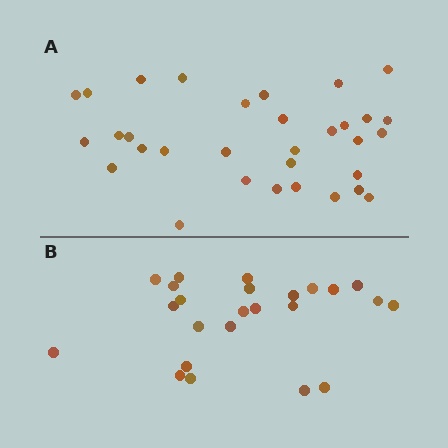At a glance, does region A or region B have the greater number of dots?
Region A (the top region) has more dots.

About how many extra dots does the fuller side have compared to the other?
Region A has roughly 8 or so more dots than region B.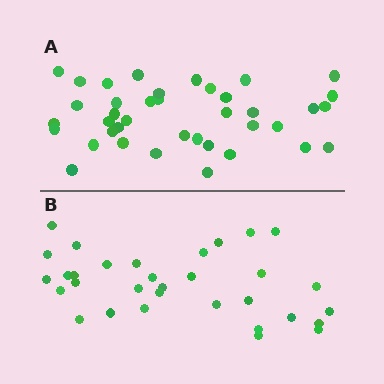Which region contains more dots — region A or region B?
Region A (the top region) has more dots.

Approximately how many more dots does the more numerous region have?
Region A has roughly 8 or so more dots than region B.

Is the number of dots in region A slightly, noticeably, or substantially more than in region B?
Region A has only slightly more — the two regions are fairly close. The ratio is roughly 1.2 to 1.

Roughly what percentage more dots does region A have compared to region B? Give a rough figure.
About 20% more.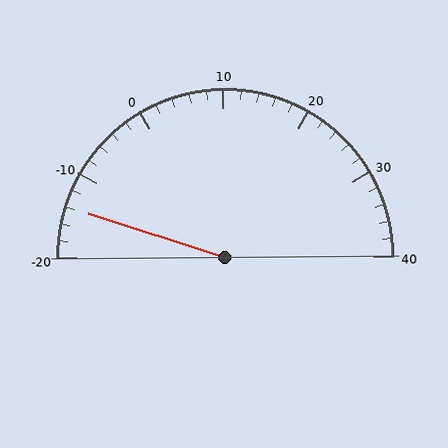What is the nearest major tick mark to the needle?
The nearest major tick mark is -10.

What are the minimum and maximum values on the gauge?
The gauge ranges from -20 to 40.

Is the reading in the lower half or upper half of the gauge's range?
The reading is in the lower half of the range (-20 to 40).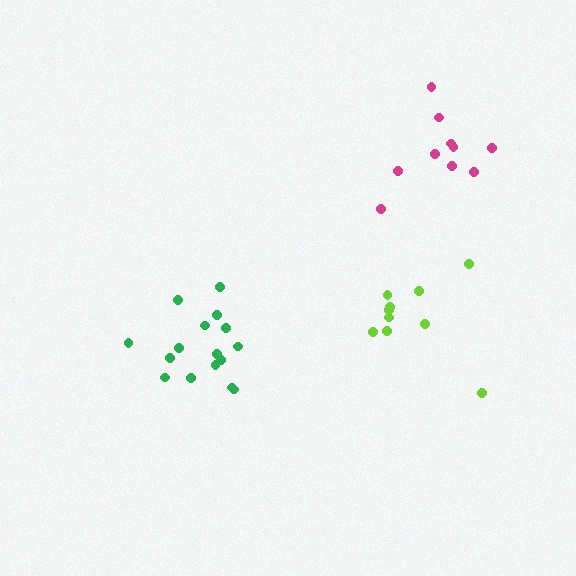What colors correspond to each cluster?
The clusters are colored: lime, green, magenta.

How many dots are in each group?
Group 1: 10 dots, Group 2: 16 dots, Group 3: 10 dots (36 total).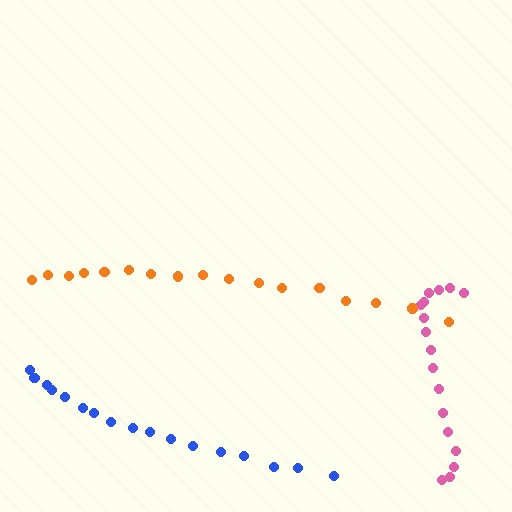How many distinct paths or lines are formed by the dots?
There are 3 distinct paths.